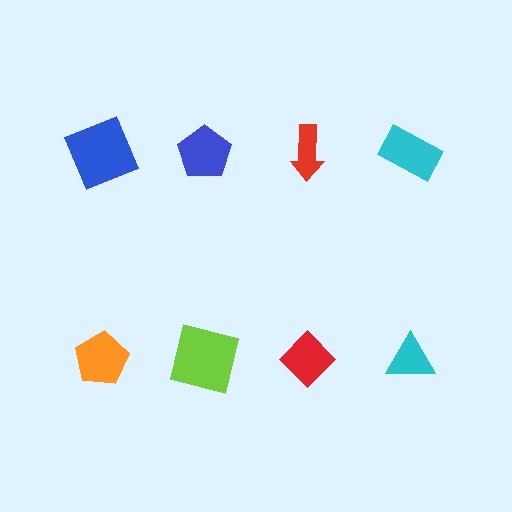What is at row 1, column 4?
A cyan rectangle.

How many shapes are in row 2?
4 shapes.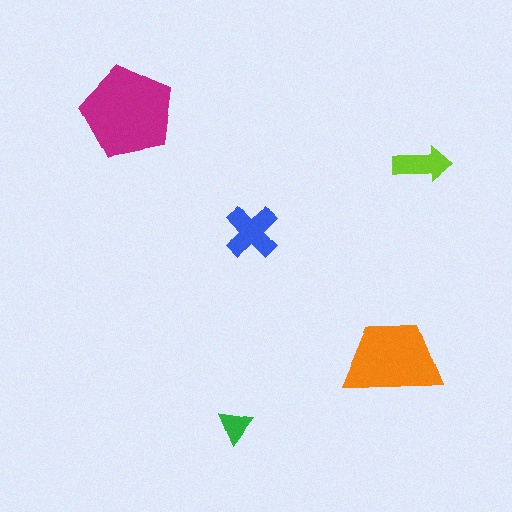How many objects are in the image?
There are 5 objects in the image.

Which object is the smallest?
The green triangle.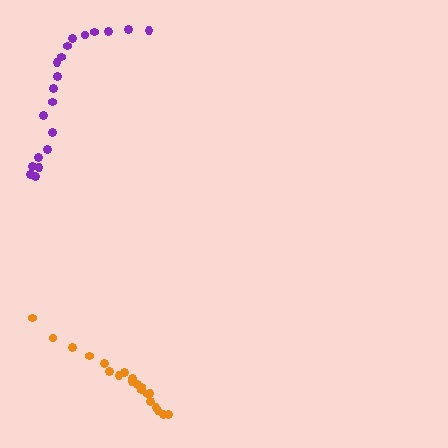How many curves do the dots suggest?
There are 2 distinct paths.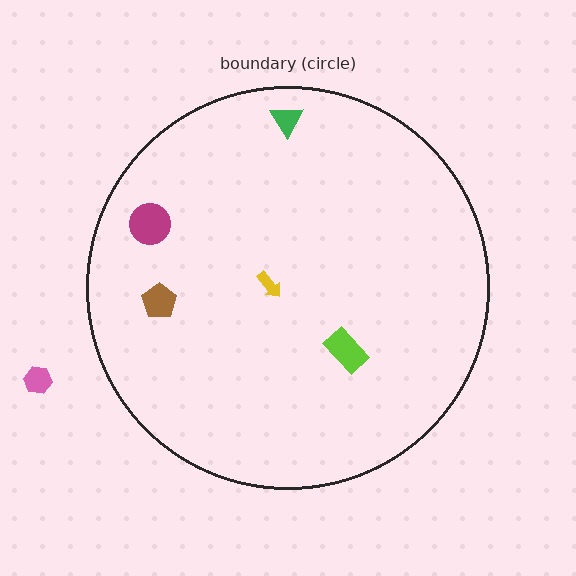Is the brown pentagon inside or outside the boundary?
Inside.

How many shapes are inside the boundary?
5 inside, 1 outside.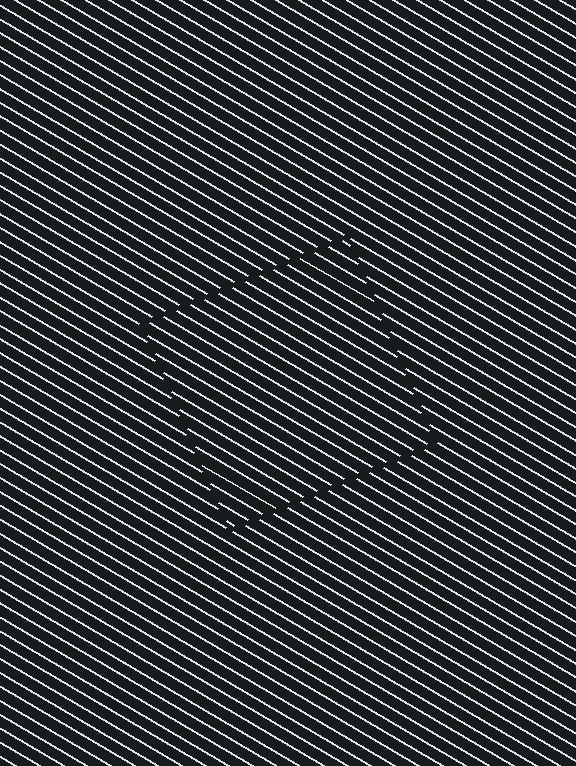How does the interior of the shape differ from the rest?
The interior of the shape contains the same grating, shifted by half a period — the contour is defined by the phase discontinuity where line-ends from the inner and outer gratings abut.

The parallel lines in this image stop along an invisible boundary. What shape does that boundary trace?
An illusory square. The interior of the shape contains the same grating, shifted by half a period — the contour is defined by the phase discontinuity where line-ends from the inner and outer gratings abut.